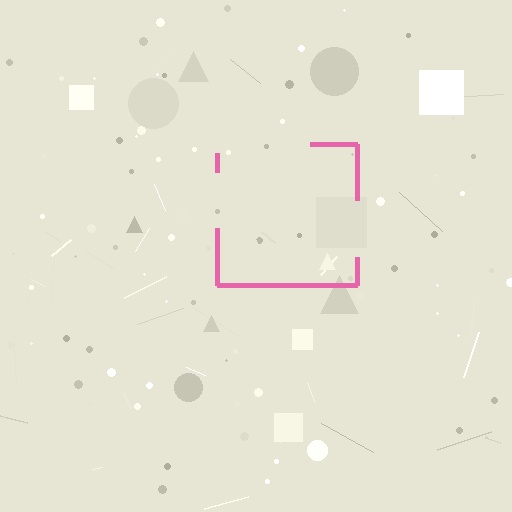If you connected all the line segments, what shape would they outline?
They would outline a square.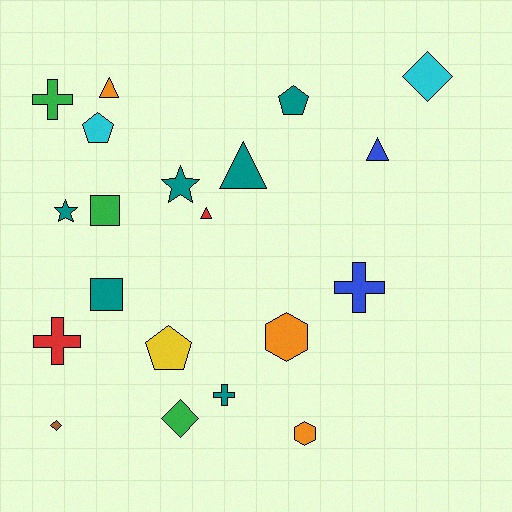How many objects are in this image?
There are 20 objects.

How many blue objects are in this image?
There are 2 blue objects.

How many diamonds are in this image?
There are 3 diamonds.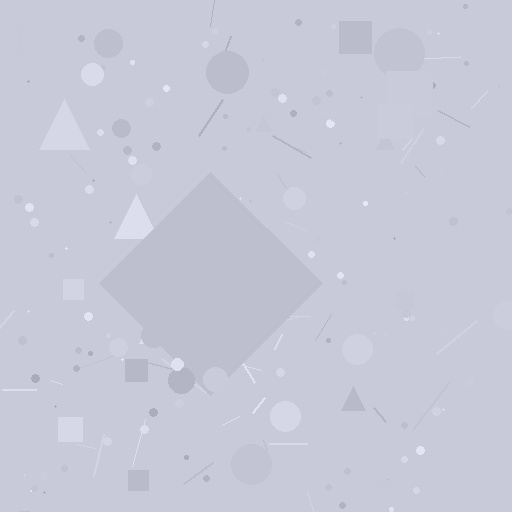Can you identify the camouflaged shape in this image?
The camouflaged shape is a diamond.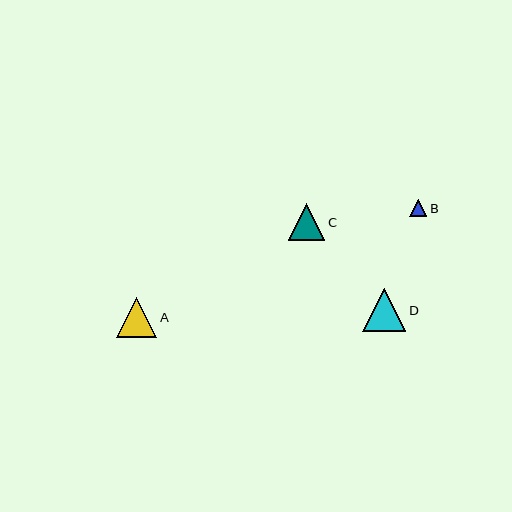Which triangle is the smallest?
Triangle B is the smallest with a size of approximately 17 pixels.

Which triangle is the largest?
Triangle D is the largest with a size of approximately 43 pixels.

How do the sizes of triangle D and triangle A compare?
Triangle D and triangle A are approximately the same size.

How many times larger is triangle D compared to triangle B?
Triangle D is approximately 2.5 times the size of triangle B.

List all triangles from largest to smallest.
From largest to smallest: D, A, C, B.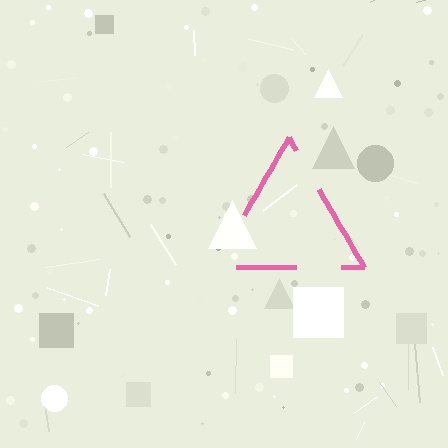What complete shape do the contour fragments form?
The contour fragments form a triangle.